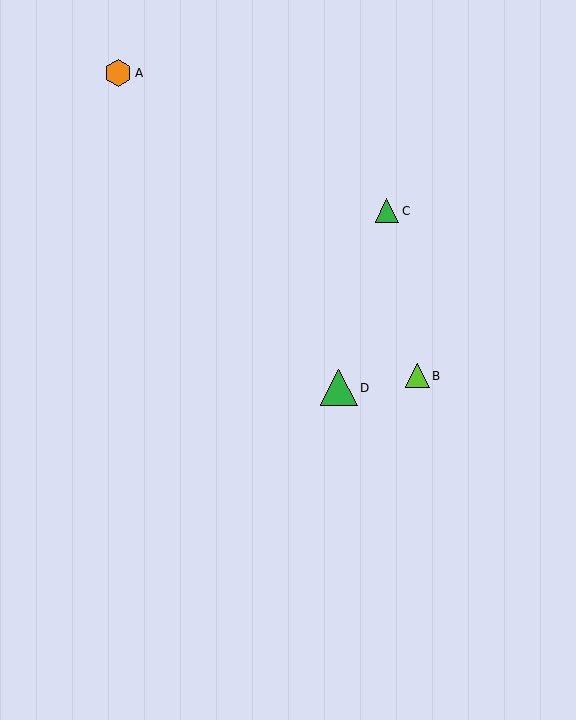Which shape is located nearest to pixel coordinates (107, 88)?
The orange hexagon (labeled A) at (118, 73) is nearest to that location.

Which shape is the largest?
The green triangle (labeled D) is the largest.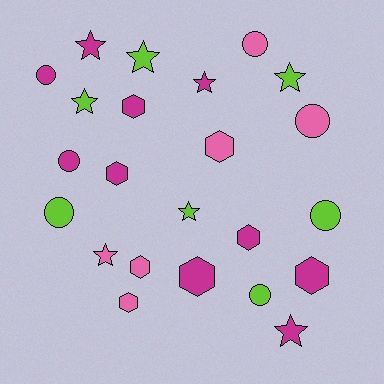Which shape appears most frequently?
Star, with 8 objects.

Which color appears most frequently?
Magenta, with 10 objects.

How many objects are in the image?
There are 23 objects.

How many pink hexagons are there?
There are 3 pink hexagons.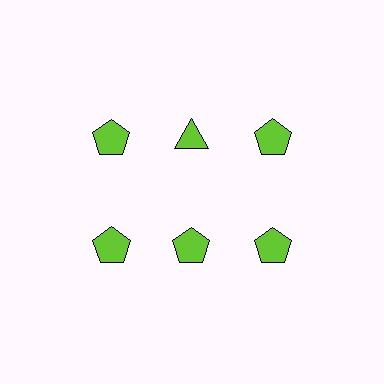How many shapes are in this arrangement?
There are 6 shapes arranged in a grid pattern.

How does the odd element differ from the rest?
It has a different shape: triangle instead of pentagon.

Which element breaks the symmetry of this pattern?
The lime triangle in the top row, second from left column breaks the symmetry. All other shapes are lime pentagons.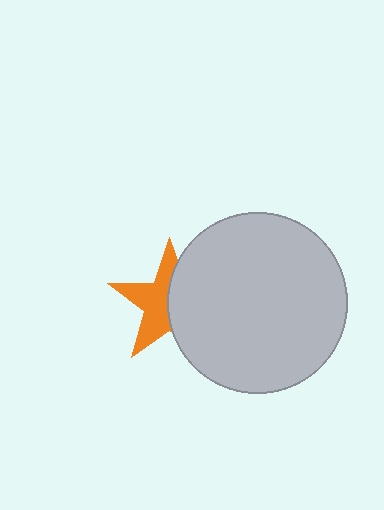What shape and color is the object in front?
The object in front is a light gray circle.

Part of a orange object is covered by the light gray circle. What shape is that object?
It is a star.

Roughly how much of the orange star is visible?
About half of it is visible (roughly 52%).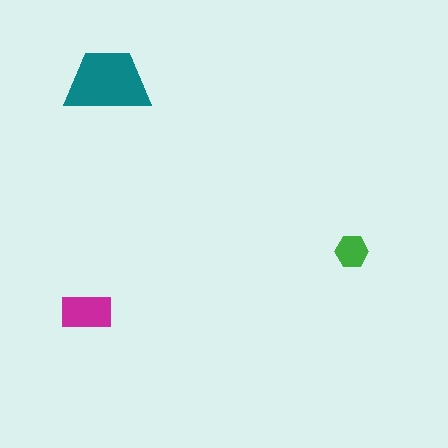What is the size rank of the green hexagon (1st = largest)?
3rd.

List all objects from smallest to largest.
The green hexagon, the magenta rectangle, the teal trapezoid.